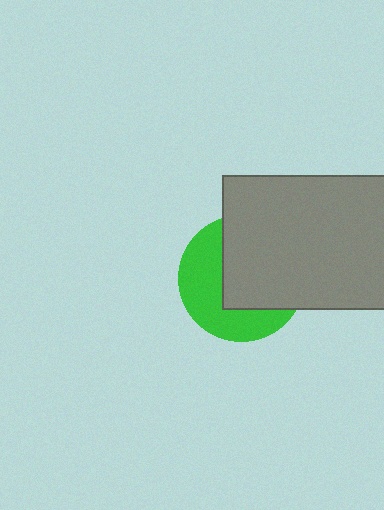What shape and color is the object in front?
The object in front is a gray rectangle.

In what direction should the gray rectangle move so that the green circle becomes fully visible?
The gray rectangle should move toward the upper-right. That is the shortest direction to clear the overlap and leave the green circle fully visible.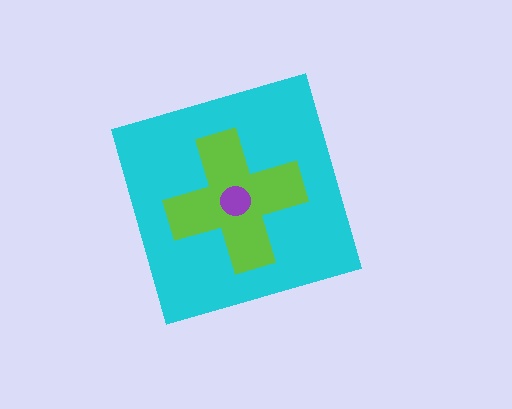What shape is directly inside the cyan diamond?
The lime cross.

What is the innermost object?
The purple circle.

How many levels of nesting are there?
3.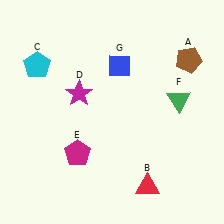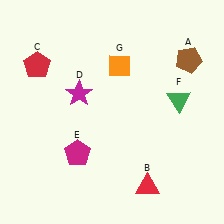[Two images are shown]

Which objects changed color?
C changed from cyan to red. G changed from blue to orange.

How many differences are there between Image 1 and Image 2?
There are 2 differences between the two images.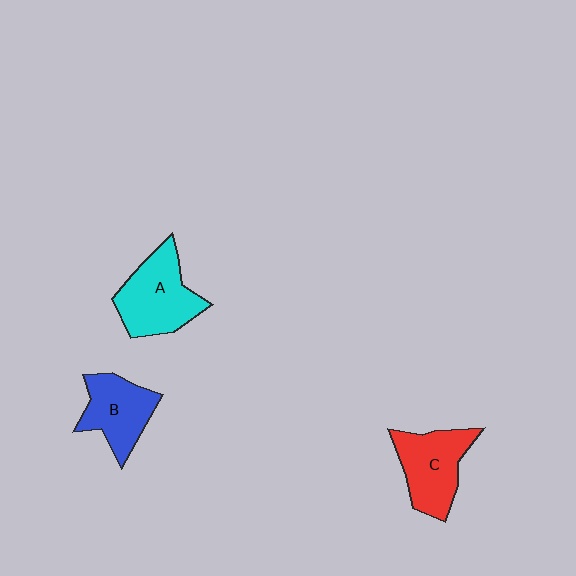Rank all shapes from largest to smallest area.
From largest to smallest: A (cyan), C (red), B (blue).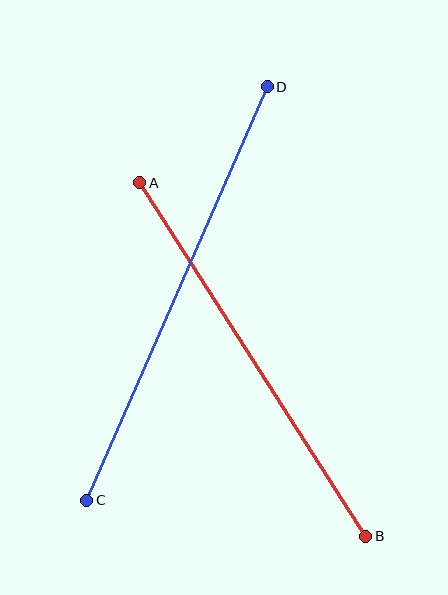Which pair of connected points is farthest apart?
Points C and D are farthest apart.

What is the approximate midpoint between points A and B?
The midpoint is at approximately (253, 359) pixels.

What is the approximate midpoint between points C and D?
The midpoint is at approximately (177, 293) pixels.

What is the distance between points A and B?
The distance is approximately 419 pixels.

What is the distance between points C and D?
The distance is approximately 451 pixels.